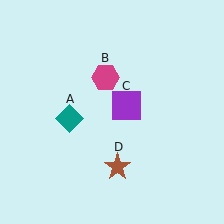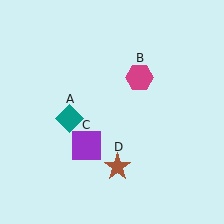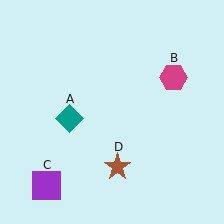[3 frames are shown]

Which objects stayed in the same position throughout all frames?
Teal diamond (object A) and brown star (object D) remained stationary.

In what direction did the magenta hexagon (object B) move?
The magenta hexagon (object B) moved right.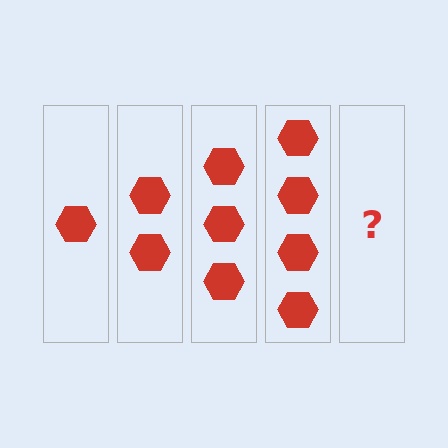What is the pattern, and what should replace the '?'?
The pattern is that each step adds one more hexagon. The '?' should be 5 hexagons.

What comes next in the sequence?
The next element should be 5 hexagons.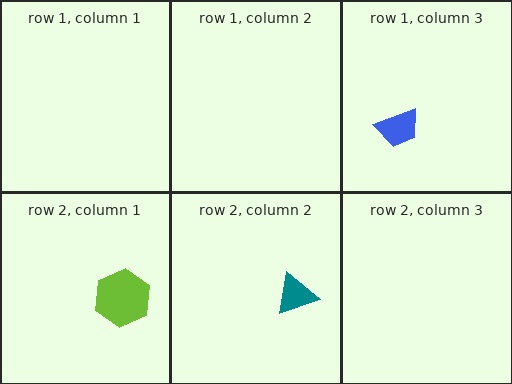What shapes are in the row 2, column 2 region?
The teal triangle.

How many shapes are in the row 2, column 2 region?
1.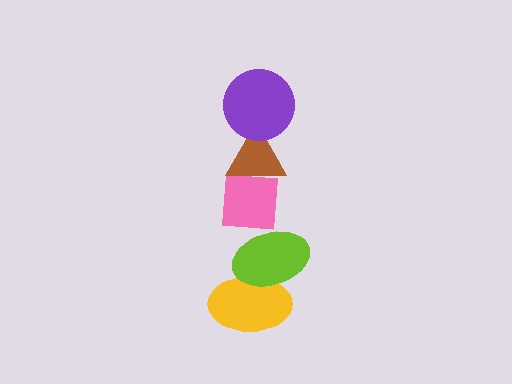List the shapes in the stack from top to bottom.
From top to bottom: the purple circle, the brown triangle, the pink square, the lime ellipse, the yellow ellipse.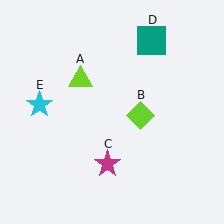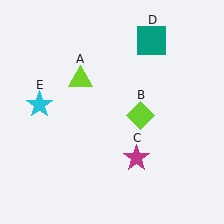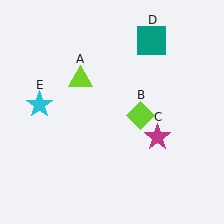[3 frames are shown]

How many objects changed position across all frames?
1 object changed position: magenta star (object C).